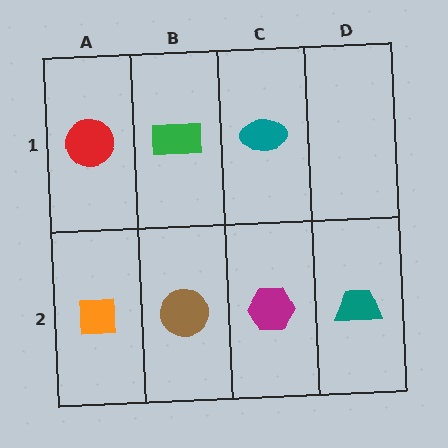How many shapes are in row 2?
4 shapes.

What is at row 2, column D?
A teal trapezoid.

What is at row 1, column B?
A green rectangle.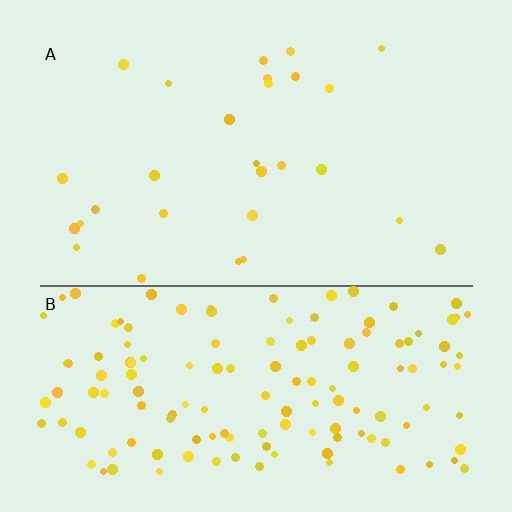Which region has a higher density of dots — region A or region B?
B (the bottom).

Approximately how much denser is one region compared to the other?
Approximately 5.2× — region B over region A.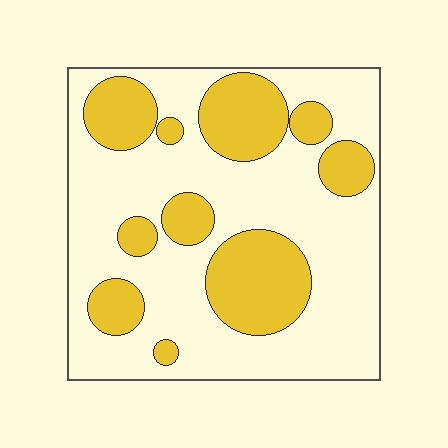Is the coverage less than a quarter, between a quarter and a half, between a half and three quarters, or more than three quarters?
Between a quarter and a half.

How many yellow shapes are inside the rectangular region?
10.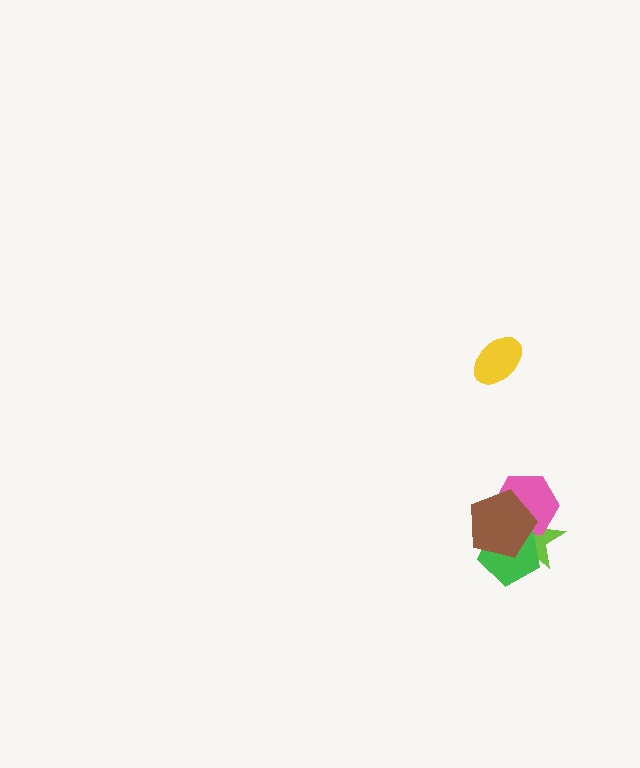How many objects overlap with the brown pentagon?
3 objects overlap with the brown pentagon.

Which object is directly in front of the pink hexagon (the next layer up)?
The green pentagon is directly in front of the pink hexagon.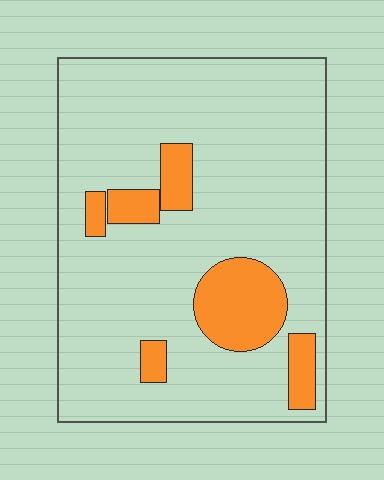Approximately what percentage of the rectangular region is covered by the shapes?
Approximately 15%.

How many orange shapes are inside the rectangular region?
6.